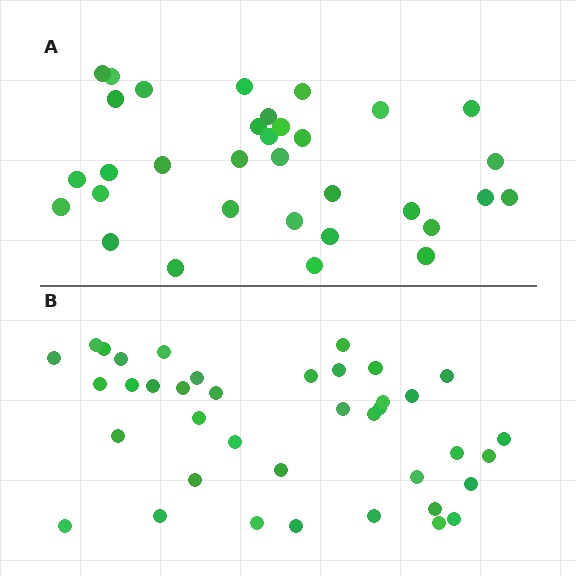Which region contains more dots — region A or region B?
Region B (the bottom region) has more dots.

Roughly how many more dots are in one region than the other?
Region B has about 6 more dots than region A.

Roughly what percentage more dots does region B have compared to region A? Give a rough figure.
About 20% more.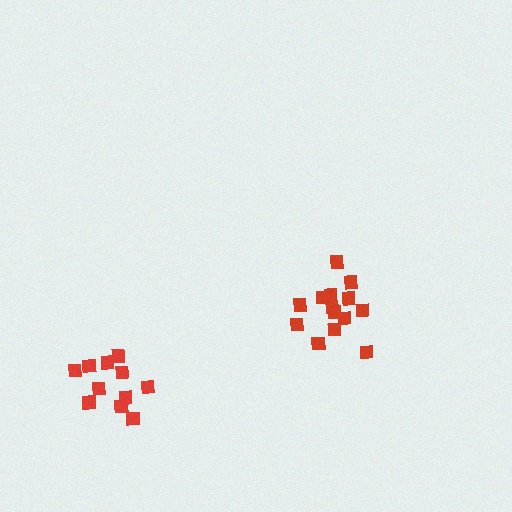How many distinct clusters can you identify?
There are 2 distinct clusters.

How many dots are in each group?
Group 1: 11 dots, Group 2: 14 dots (25 total).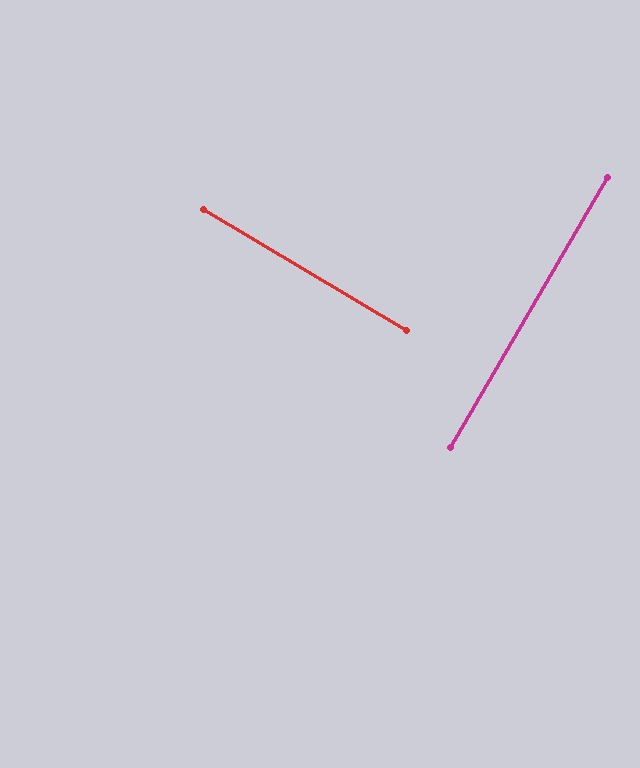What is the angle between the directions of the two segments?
Approximately 89 degrees.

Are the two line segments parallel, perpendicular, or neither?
Perpendicular — they meet at approximately 89°.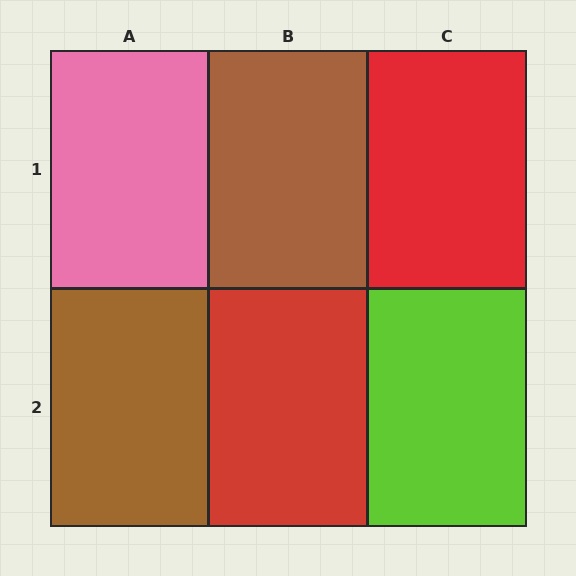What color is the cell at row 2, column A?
Brown.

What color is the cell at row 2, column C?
Lime.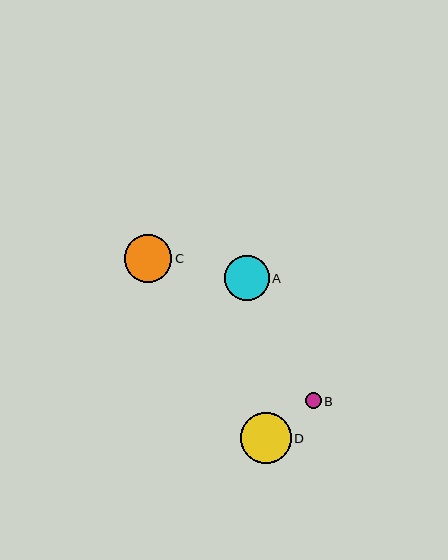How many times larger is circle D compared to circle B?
Circle D is approximately 3.2 times the size of circle B.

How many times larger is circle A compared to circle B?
Circle A is approximately 2.8 times the size of circle B.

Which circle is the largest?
Circle D is the largest with a size of approximately 51 pixels.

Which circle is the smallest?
Circle B is the smallest with a size of approximately 16 pixels.